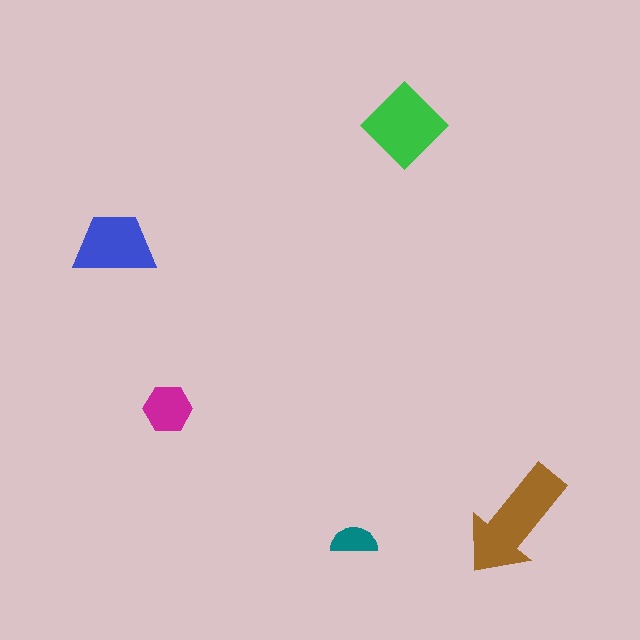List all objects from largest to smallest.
The brown arrow, the green diamond, the blue trapezoid, the magenta hexagon, the teal semicircle.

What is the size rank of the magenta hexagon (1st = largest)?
4th.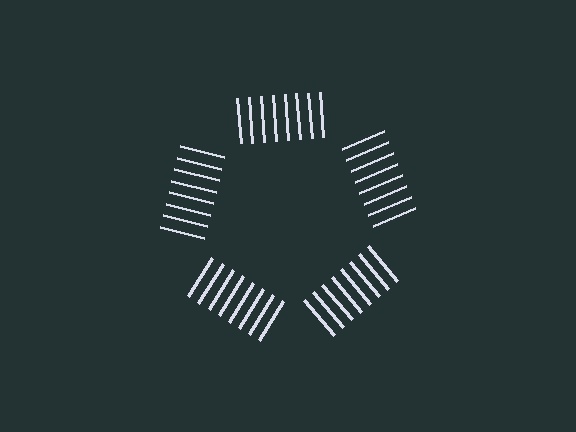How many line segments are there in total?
40 — 8 along each of the 5 edges.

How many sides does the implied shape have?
5 sides — the line-ends trace a pentagon.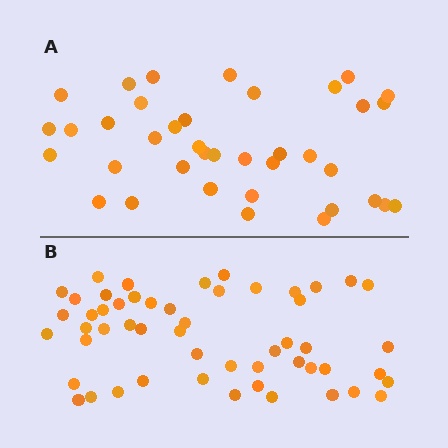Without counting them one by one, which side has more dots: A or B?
Region B (the bottom region) has more dots.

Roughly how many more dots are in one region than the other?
Region B has approximately 15 more dots than region A.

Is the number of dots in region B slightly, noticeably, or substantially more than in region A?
Region B has noticeably more, but not dramatically so. The ratio is roughly 1.4 to 1.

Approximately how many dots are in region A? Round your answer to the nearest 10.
About 40 dots. (The exact count is 38, which rounds to 40.)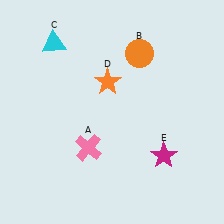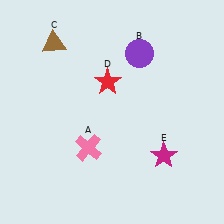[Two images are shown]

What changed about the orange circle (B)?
In Image 1, B is orange. In Image 2, it changed to purple.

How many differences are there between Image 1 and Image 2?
There are 3 differences between the two images.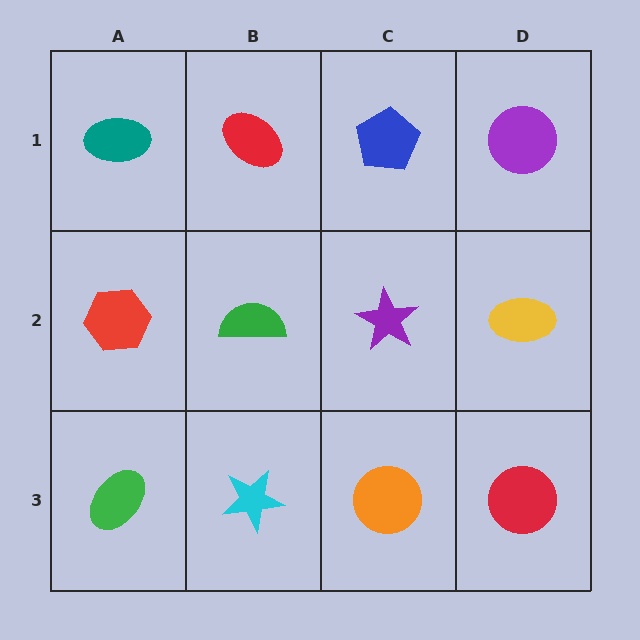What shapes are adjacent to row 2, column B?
A red ellipse (row 1, column B), a cyan star (row 3, column B), a red hexagon (row 2, column A), a purple star (row 2, column C).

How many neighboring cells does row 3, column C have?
3.